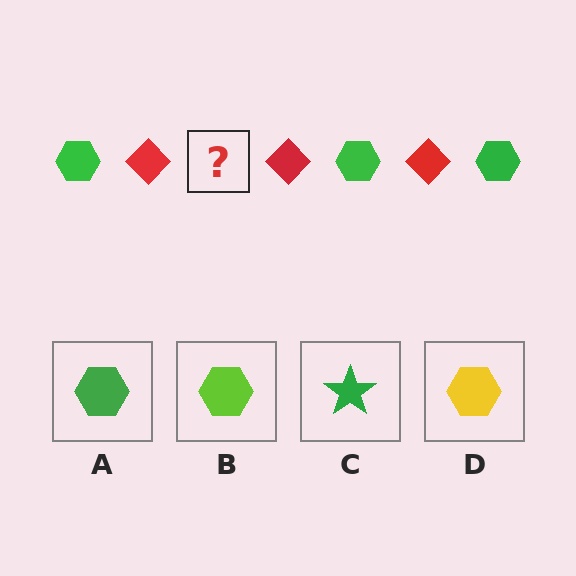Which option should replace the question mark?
Option A.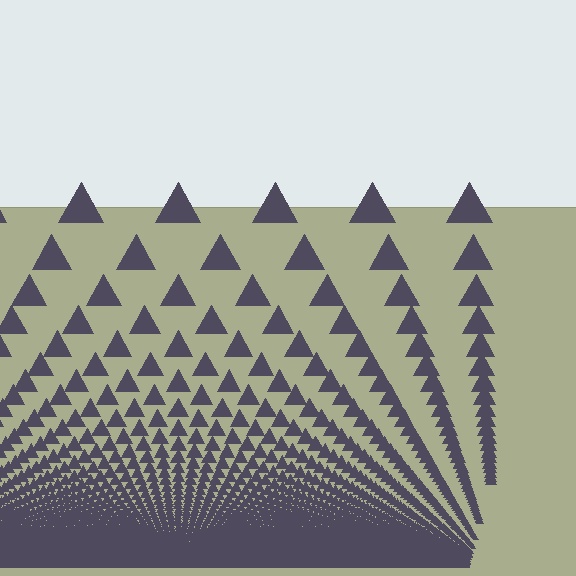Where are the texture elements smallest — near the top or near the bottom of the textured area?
Near the bottom.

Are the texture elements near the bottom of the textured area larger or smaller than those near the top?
Smaller. The gradient is inverted — elements near the bottom are smaller and denser.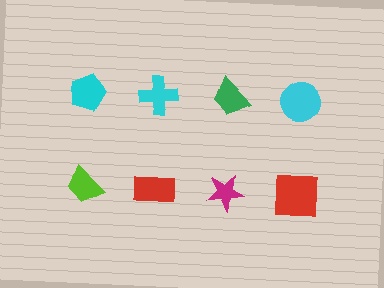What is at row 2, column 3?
A magenta star.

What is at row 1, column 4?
A cyan circle.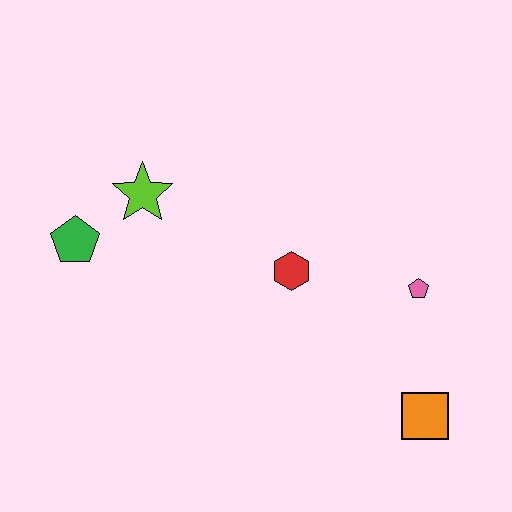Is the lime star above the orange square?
Yes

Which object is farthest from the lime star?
The orange square is farthest from the lime star.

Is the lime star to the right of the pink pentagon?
No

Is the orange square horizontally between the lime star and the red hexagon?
No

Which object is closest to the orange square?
The pink pentagon is closest to the orange square.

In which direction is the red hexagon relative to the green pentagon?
The red hexagon is to the right of the green pentagon.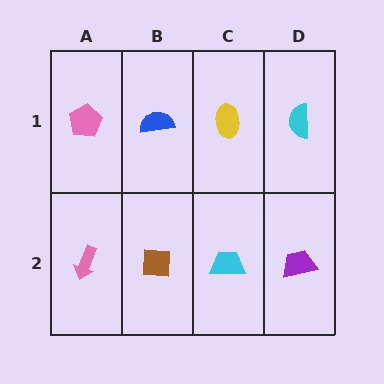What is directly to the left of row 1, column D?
A yellow ellipse.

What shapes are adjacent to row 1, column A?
A pink arrow (row 2, column A), a blue semicircle (row 1, column B).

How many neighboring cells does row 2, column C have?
3.